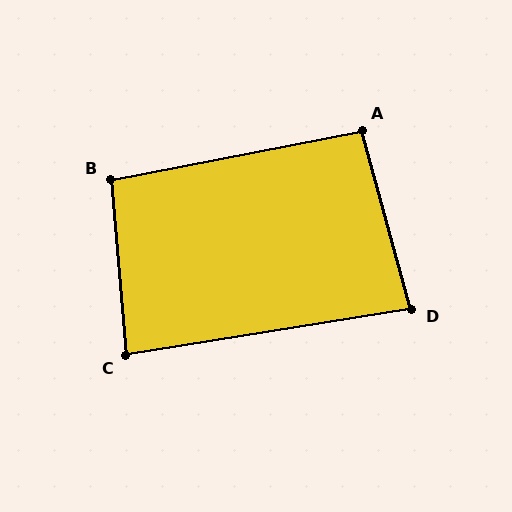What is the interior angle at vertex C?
Approximately 86 degrees (approximately right).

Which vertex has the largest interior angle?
B, at approximately 96 degrees.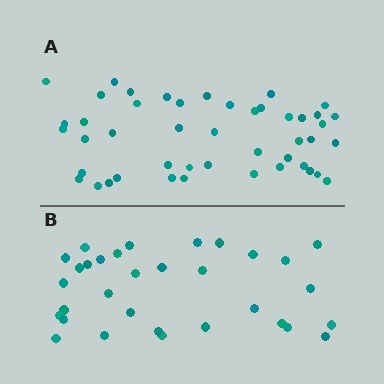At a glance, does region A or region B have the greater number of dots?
Region A (the top region) has more dots.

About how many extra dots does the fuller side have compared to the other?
Region A has approximately 15 more dots than region B.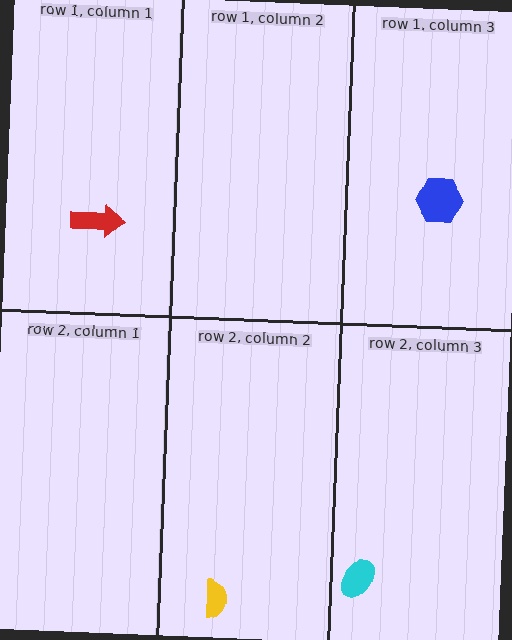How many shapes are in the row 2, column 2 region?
1.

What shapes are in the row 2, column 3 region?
The cyan ellipse.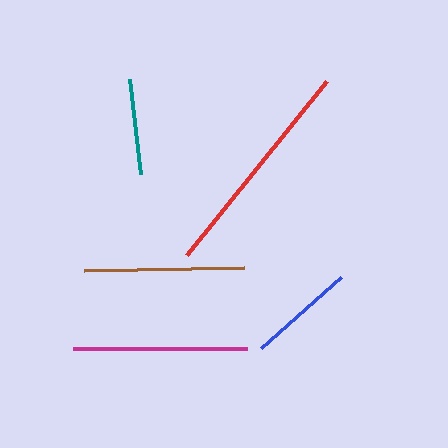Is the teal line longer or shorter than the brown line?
The brown line is longer than the teal line.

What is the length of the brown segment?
The brown segment is approximately 160 pixels long.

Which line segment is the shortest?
The teal line is the shortest at approximately 96 pixels.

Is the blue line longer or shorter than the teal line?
The blue line is longer than the teal line.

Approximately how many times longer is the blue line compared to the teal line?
The blue line is approximately 1.1 times the length of the teal line.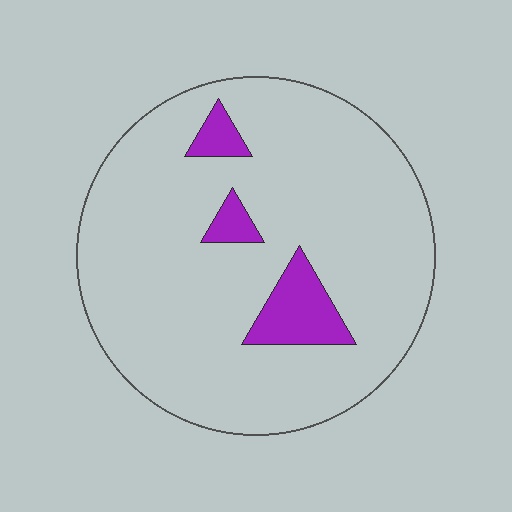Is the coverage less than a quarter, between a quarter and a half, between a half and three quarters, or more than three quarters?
Less than a quarter.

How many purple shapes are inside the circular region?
3.